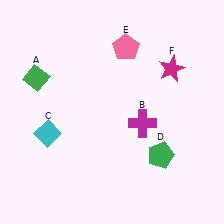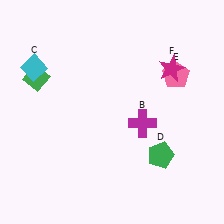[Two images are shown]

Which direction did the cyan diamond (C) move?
The cyan diamond (C) moved up.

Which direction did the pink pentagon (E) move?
The pink pentagon (E) moved right.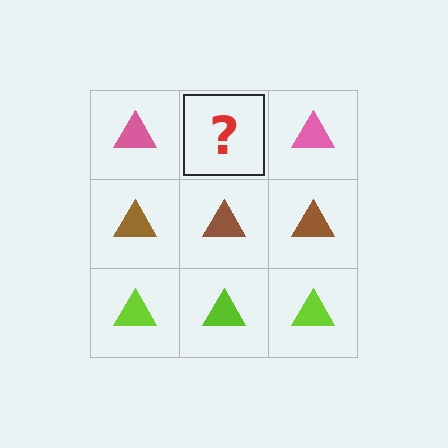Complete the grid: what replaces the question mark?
The question mark should be replaced with a pink triangle.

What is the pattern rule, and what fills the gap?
The rule is that each row has a consistent color. The gap should be filled with a pink triangle.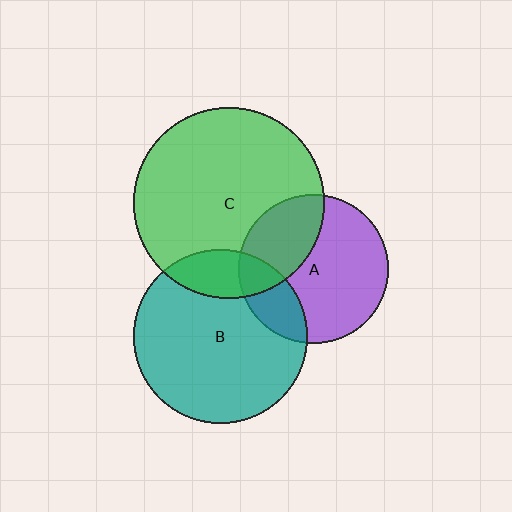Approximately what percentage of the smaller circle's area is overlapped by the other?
Approximately 20%.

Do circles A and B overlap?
Yes.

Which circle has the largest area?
Circle C (green).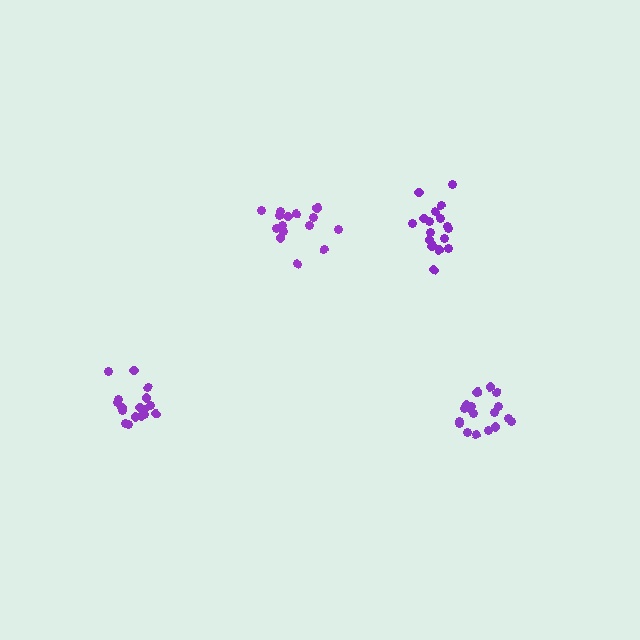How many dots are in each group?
Group 1: 15 dots, Group 2: 17 dots, Group 3: 18 dots, Group 4: 18 dots (68 total).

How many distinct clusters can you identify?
There are 4 distinct clusters.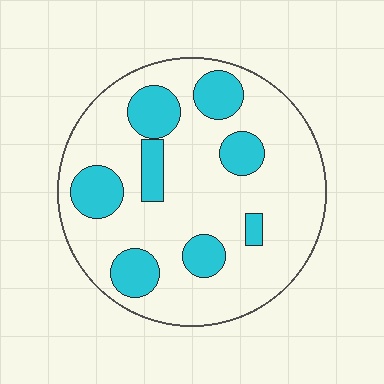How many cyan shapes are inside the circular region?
8.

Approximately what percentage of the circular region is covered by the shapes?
Approximately 25%.